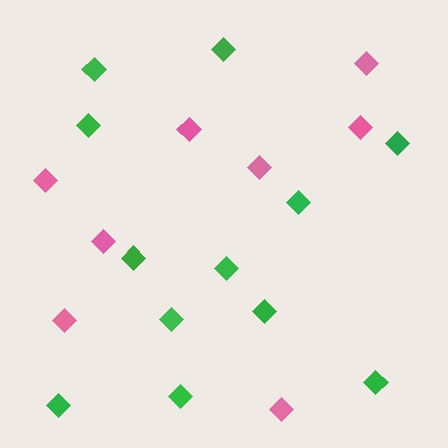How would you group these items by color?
There are 2 groups: one group of green diamonds (12) and one group of pink diamonds (8).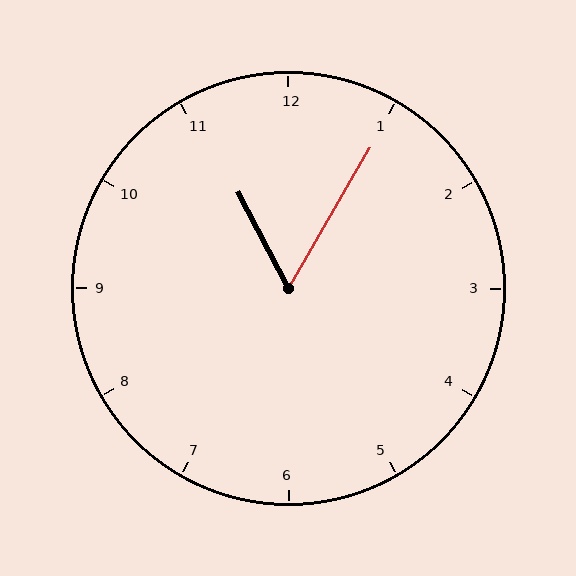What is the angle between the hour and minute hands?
Approximately 58 degrees.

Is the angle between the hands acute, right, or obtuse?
It is acute.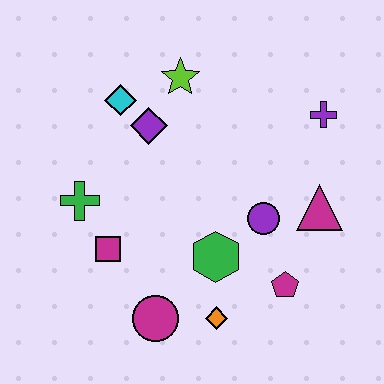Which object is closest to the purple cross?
The magenta triangle is closest to the purple cross.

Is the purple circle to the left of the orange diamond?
No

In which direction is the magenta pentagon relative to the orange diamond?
The magenta pentagon is to the right of the orange diamond.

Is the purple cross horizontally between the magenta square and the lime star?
No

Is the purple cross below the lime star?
Yes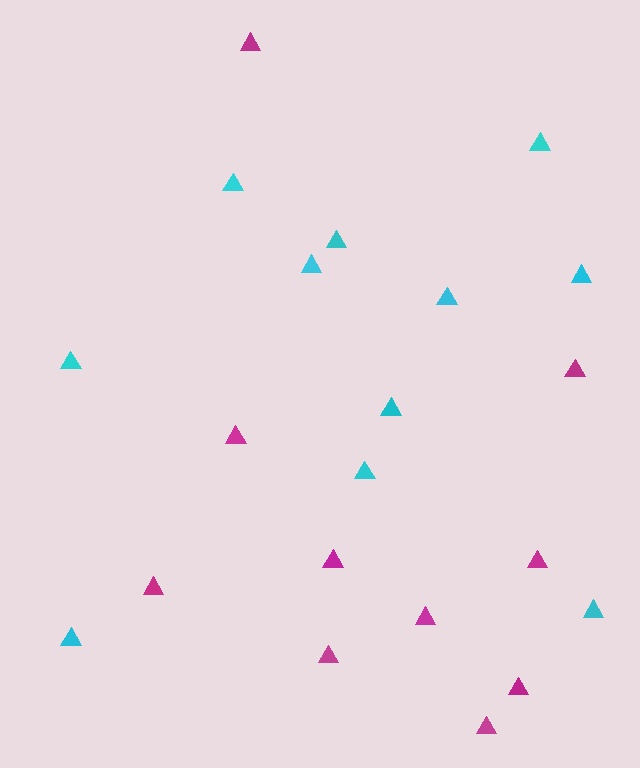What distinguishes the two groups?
There are 2 groups: one group of magenta triangles (10) and one group of cyan triangles (11).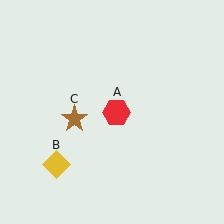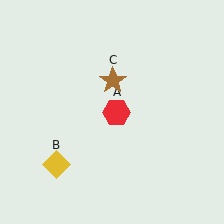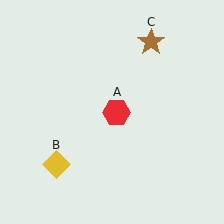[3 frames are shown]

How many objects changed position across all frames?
1 object changed position: brown star (object C).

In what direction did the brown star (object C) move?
The brown star (object C) moved up and to the right.